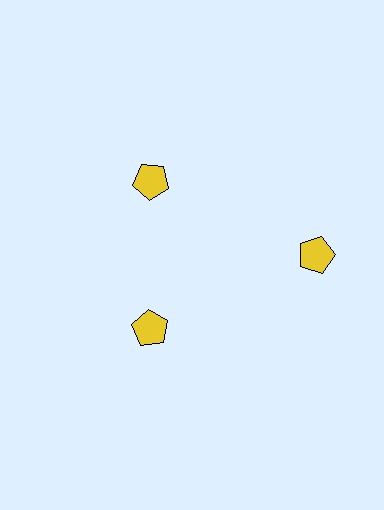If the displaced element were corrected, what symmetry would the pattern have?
It would have 3-fold rotational symmetry — the pattern would map onto itself every 120 degrees.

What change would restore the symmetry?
The symmetry would be restored by moving it inward, back onto the ring so that all 3 pentagons sit at equal angles and equal distance from the center.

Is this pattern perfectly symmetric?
No. The 3 yellow pentagons are arranged in a ring, but one element near the 3 o'clock position is pushed outward from the center, breaking the 3-fold rotational symmetry.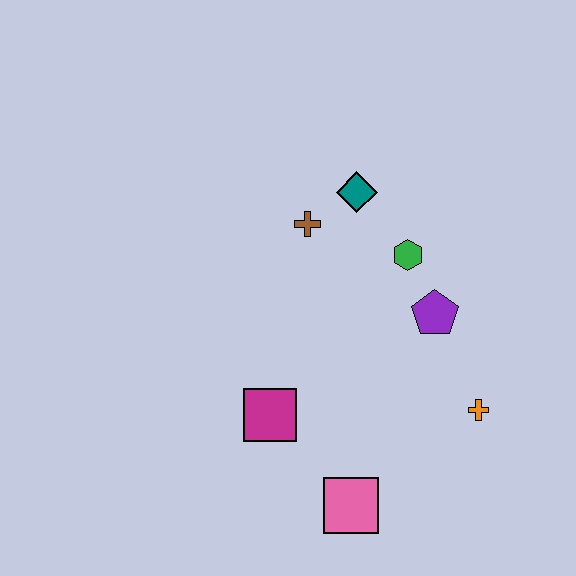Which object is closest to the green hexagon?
The purple pentagon is closest to the green hexagon.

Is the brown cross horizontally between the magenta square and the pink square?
Yes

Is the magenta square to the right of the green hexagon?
No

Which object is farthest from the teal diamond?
The pink square is farthest from the teal diamond.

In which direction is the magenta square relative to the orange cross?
The magenta square is to the left of the orange cross.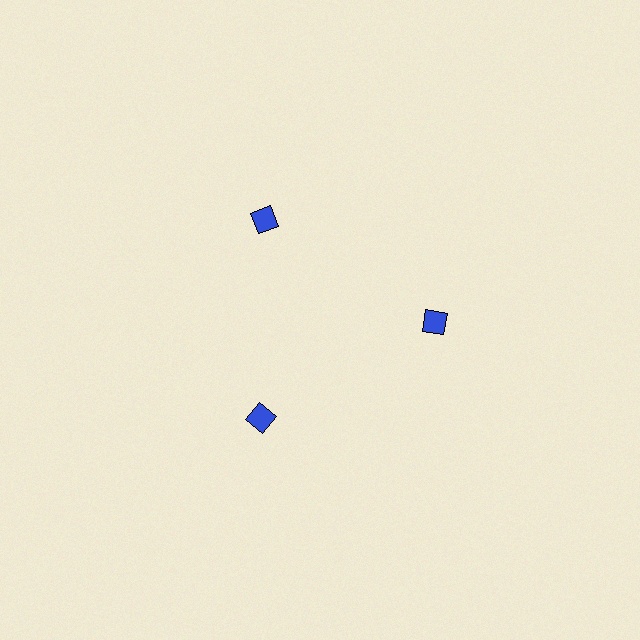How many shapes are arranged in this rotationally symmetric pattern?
There are 3 shapes, arranged in 3 groups of 1.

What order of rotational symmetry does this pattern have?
This pattern has 3-fold rotational symmetry.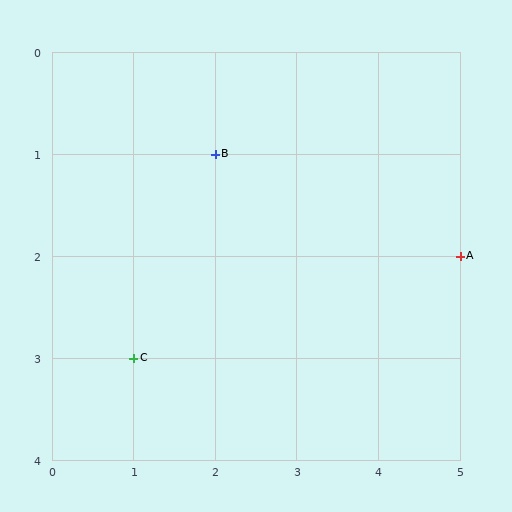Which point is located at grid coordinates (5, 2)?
Point A is at (5, 2).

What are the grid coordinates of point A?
Point A is at grid coordinates (5, 2).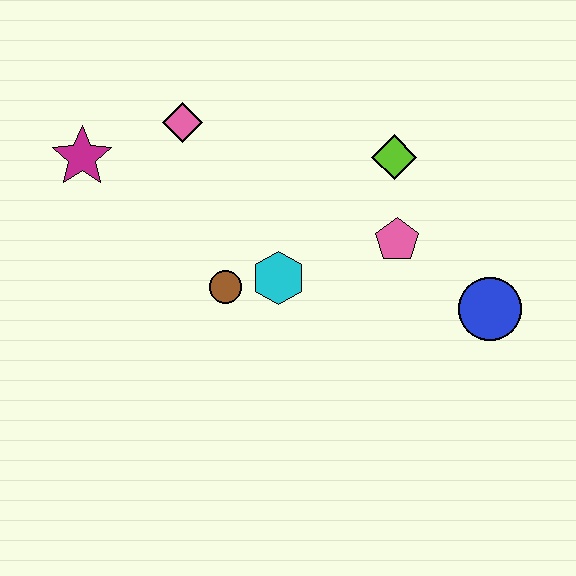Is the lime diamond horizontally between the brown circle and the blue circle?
Yes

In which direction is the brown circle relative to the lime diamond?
The brown circle is to the left of the lime diamond.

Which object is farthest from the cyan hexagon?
The magenta star is farthest from the cyan hexagon.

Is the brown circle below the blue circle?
No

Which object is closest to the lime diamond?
The pink pentagon is closest to the lime diamond.